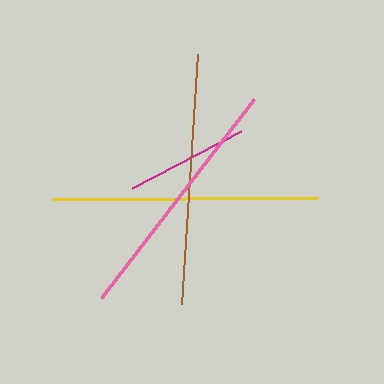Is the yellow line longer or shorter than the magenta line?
The yellow line is longer than the magenta line.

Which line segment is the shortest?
The magenta line is the shortest at approximately 124 pixels.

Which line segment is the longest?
The yellow line is the longest at approximately 265 pixels.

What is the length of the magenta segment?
The magenta segment is approximately 124 pixels long.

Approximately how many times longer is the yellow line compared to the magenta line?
The yellow line is approximately 2.1 times the length of the magenta line.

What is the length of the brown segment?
The brown segment is approximately 251 pixels long.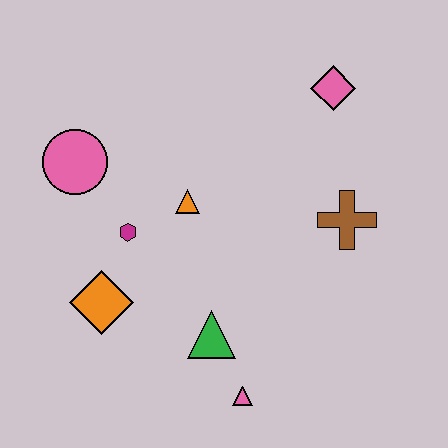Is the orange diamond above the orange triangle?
No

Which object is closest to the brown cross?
The pink diamond is closest to the brown cross.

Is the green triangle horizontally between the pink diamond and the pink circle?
Yes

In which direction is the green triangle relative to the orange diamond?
The green triangle is to the right of the orange diamond.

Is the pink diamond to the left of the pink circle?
No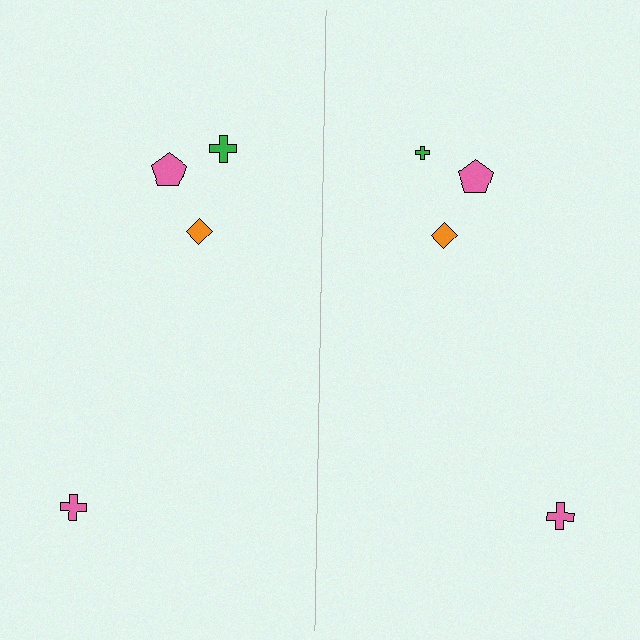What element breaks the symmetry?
The green cross on the right side has a different size than its mirror counterpart.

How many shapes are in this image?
There are 8 shapes in this image.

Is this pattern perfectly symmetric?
No, the pattern is not perfectly symmetric. The green cross on the right side has a different size than its mirror counterpart.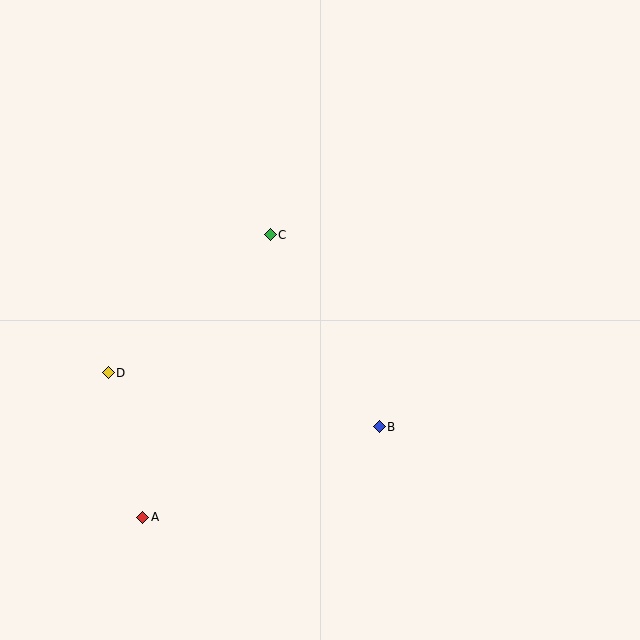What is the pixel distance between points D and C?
The distance between D and C is 213 pixels.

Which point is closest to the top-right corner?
Point C is closest to the top-right corner.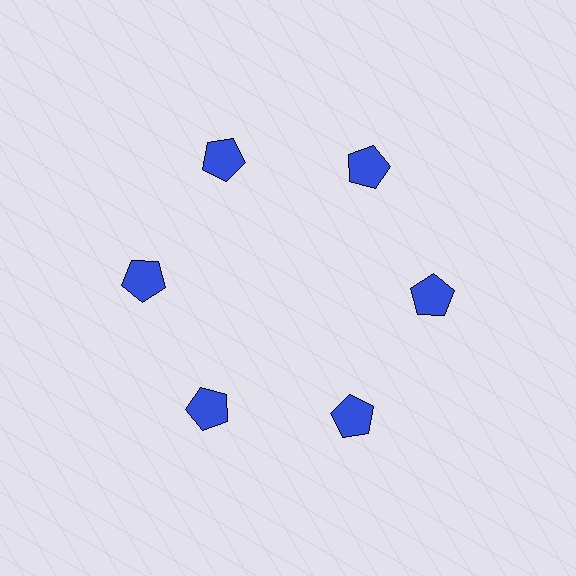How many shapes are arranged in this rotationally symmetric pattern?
There are 6 shapes, arranged in 6 groups of 1.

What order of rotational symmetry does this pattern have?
This pattern has 6-fold rotational symmetry.